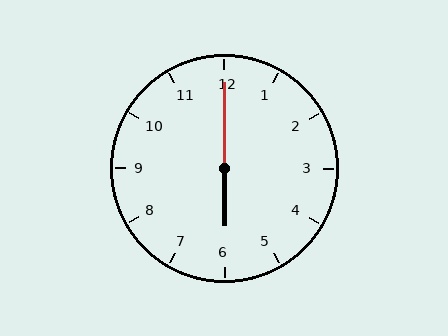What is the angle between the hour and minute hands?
Approximately 180 degrees.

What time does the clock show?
6:00.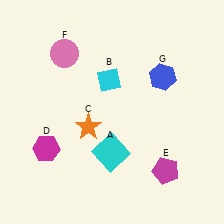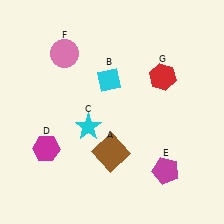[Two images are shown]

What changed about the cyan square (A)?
In Image 1, A is cyan. In Image 2, it changed to brown.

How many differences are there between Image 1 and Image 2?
There are 3 differences between the two images.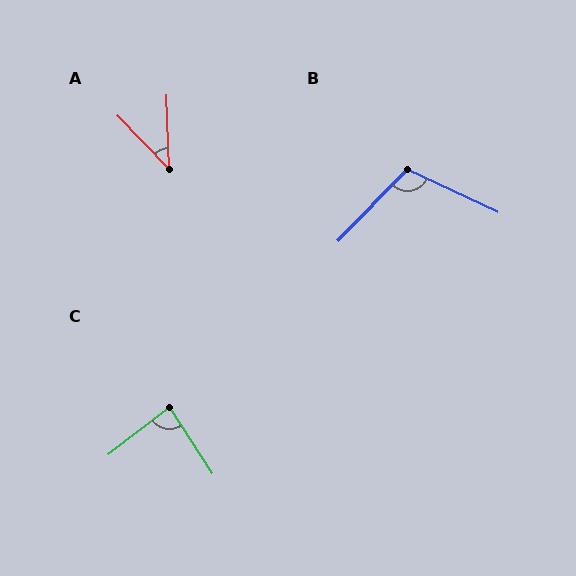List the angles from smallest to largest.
A (42°), C (85°), B (109°).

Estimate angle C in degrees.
Approximately 85 degrees.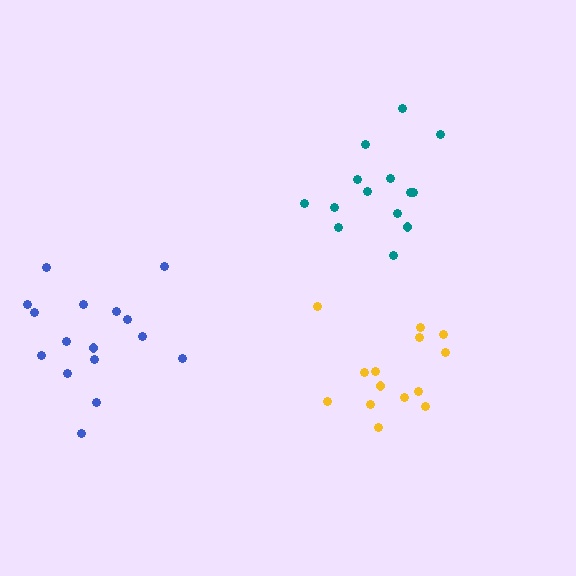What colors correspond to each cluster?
The clusters are colored: yellow, teal, blue.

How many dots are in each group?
Group 1: 14 dots, Group 2: 14 dots, Group 3: 16 dots (44 total).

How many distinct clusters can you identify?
There are 3 distinct clusters.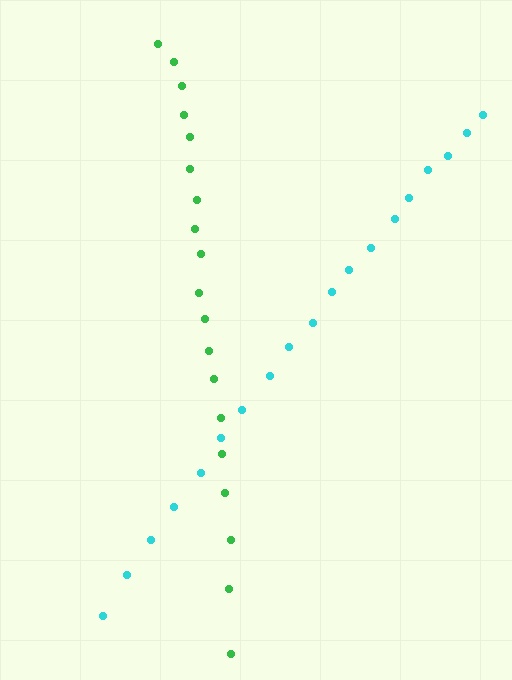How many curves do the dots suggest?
There are 2 distinct paths.